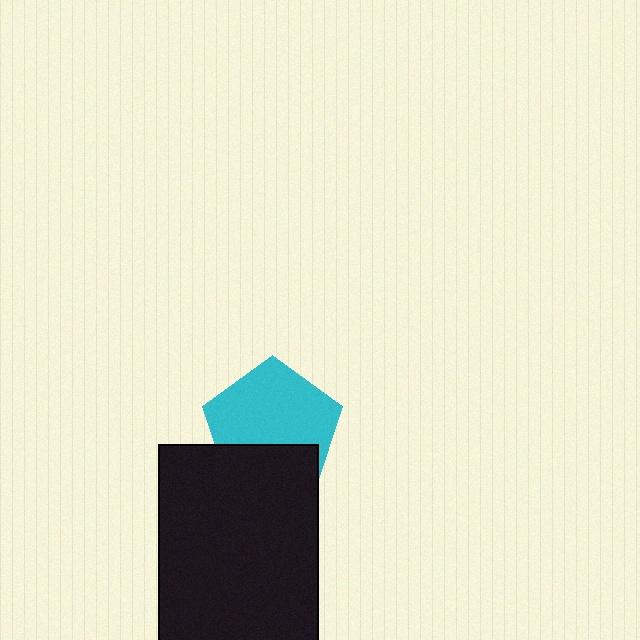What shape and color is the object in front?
The object in front is a black rectangle.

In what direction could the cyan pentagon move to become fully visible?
The cyan pentagon could move up. That would shift it out from behind the black rectangle entirely.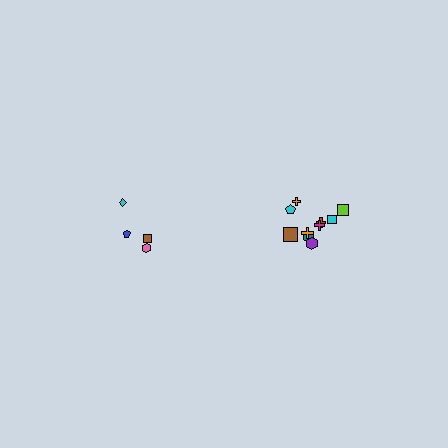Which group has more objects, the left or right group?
The right group.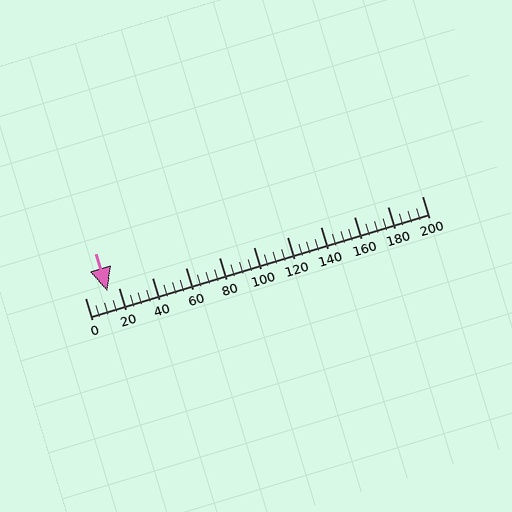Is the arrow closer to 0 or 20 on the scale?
The arrow is closer to 20.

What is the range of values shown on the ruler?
The ruler shows values from 0 to 200.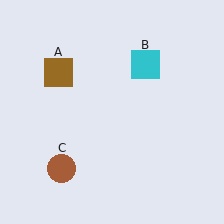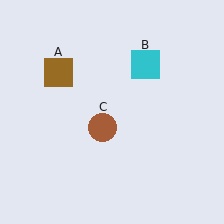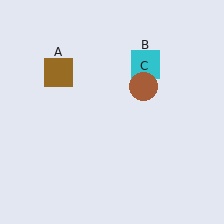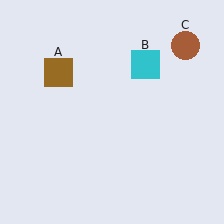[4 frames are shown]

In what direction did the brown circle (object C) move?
The brown circle (object C) moved up and to the right.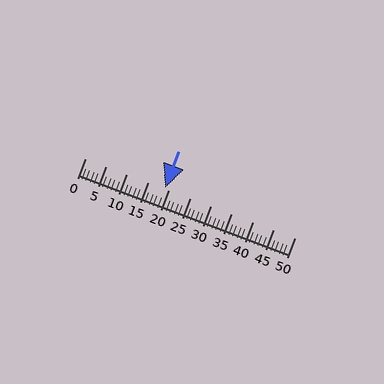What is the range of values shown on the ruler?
The ruler shows values from 0 to 50.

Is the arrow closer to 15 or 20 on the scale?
The arrow is closer to 20.